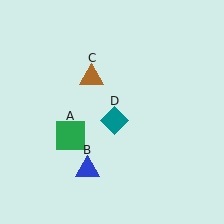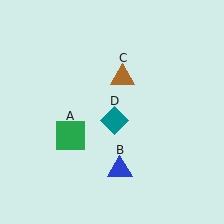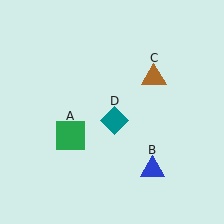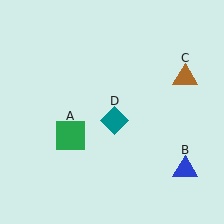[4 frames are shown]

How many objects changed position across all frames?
2 objects changed position: blue triangle (object B), brown triangle (object C).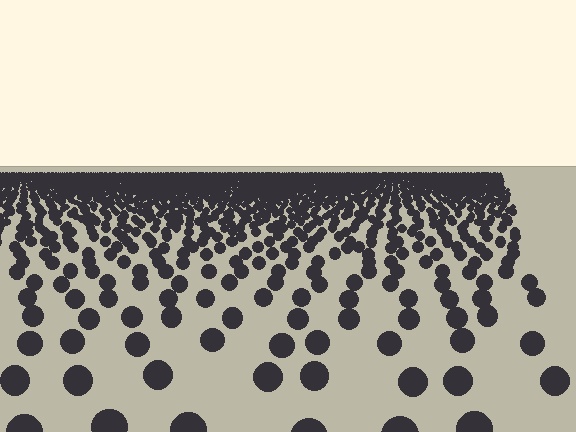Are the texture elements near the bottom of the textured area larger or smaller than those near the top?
Larger. Near the bottom, elements are closer to the viewer and appear at a bigger on-screen size.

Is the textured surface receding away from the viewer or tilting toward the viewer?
The surface is receding away from the viewer. Texture elements get smaller and denser toward the top.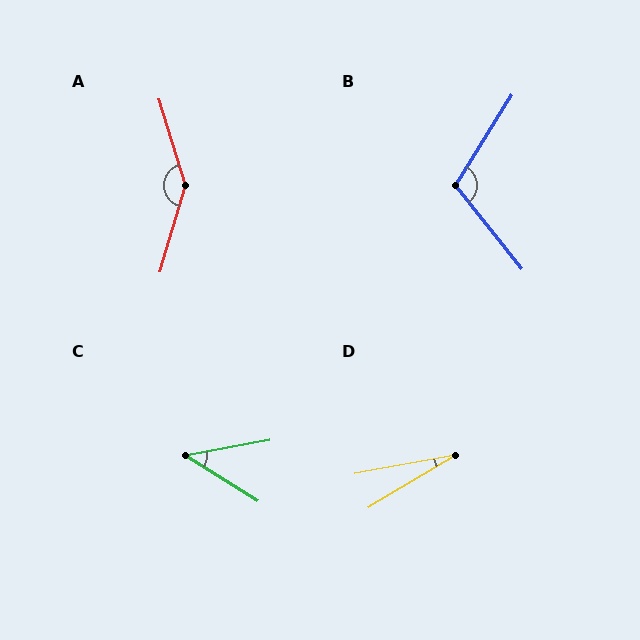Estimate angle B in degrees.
Approximately 109 degrees.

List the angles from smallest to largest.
D (21°), C (42°), B (109°), A (147°).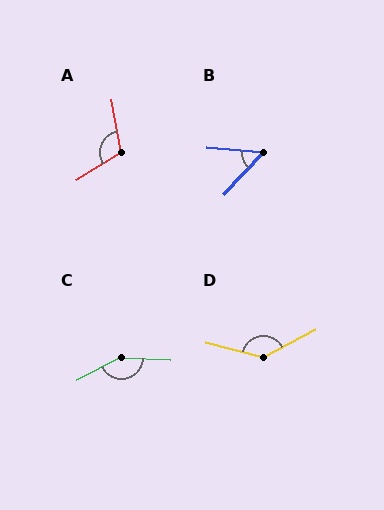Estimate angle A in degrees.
Approximately 112 degrees.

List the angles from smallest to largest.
B (52°), A (112°), D (137°), C (151°).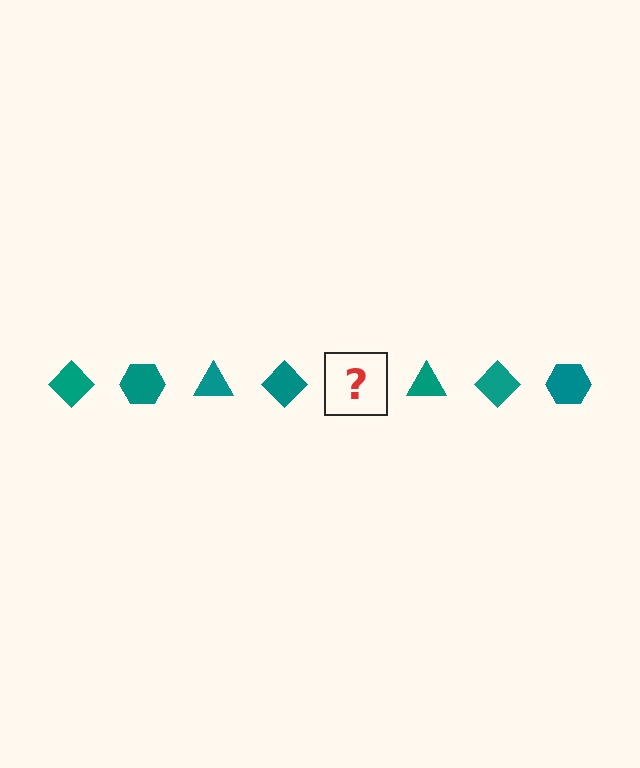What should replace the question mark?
The question mark should be replaced with a teal hexagon.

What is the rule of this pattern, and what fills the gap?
The rule is that the pattern cycles through diamond, hexagon, triangle shapes in teal. The gap should be filled with a teal hexagon.